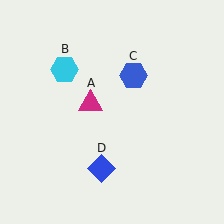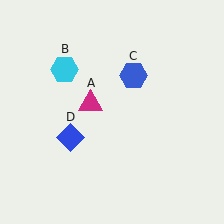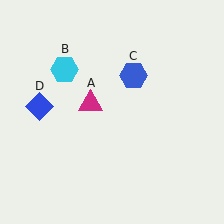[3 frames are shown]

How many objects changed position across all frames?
1 object changed position: blue diamond (object D).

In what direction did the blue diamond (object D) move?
The blue diamond (object D) moved up and to the left.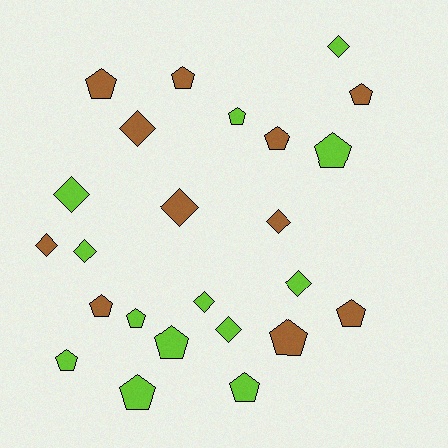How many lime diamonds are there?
There are 6 lime diamonds.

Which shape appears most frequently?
Pentagon, with 14 objects.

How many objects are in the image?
There are 24 objects.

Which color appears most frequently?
Lime, with 13 objects.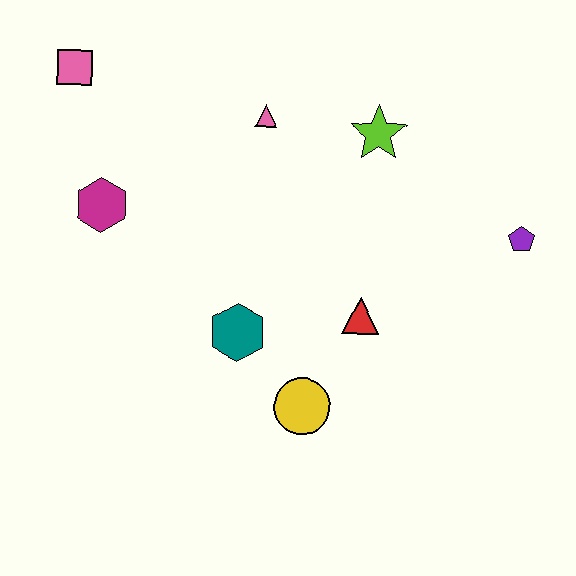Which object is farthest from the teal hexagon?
The pink square is farthest from the teal hexagon.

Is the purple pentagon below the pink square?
Yes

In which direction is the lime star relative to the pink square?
The lime star is to the right of the pink square.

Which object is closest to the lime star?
The pink triangle is closest to the lime star.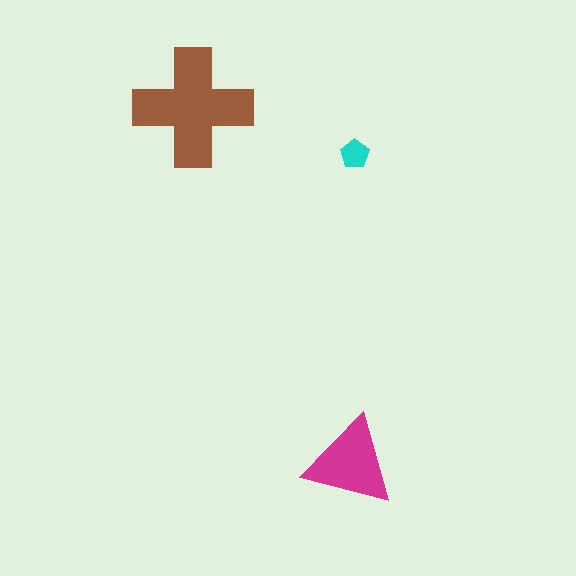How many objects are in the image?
There are 3 objects in the image.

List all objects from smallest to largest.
The cyan pentagon, the magenta triangle, the brown cross.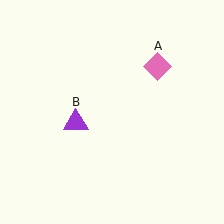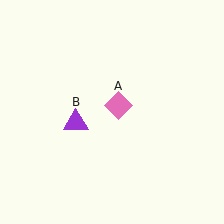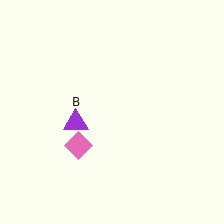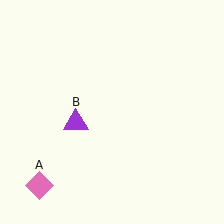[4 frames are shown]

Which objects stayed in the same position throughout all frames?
Purple triangle (object B) remained stationary.